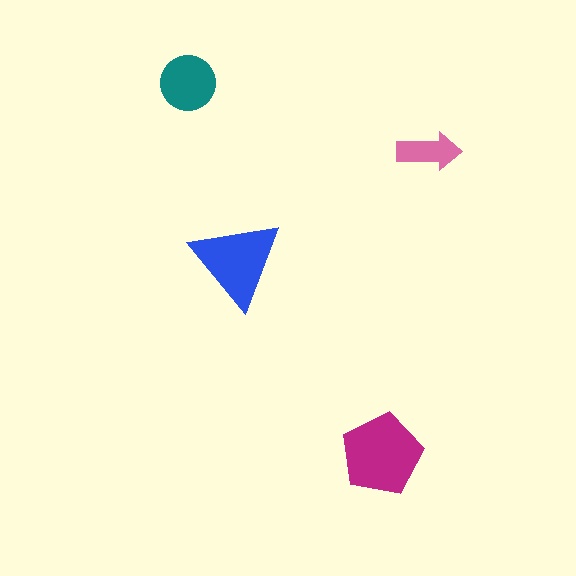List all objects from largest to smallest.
The magenta pentagon, the blue triangle, the teal circle, the pink arrow.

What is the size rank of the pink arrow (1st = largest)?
4th.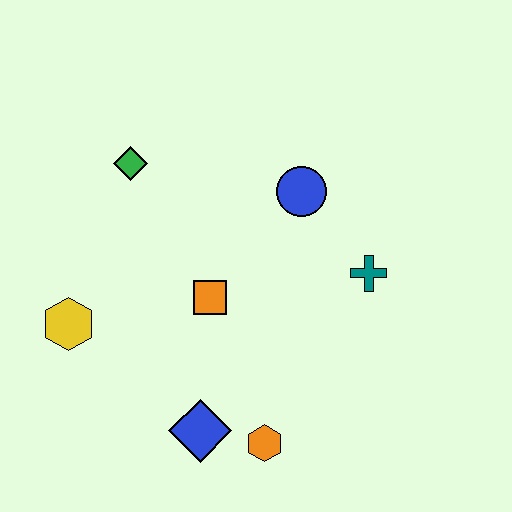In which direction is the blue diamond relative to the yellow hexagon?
The blue diamond is to the right of the yellow hexagon.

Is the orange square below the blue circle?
Yes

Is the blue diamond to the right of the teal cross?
No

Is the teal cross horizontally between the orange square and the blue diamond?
No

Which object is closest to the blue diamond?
The orange hexagon is closest to the blue diamond.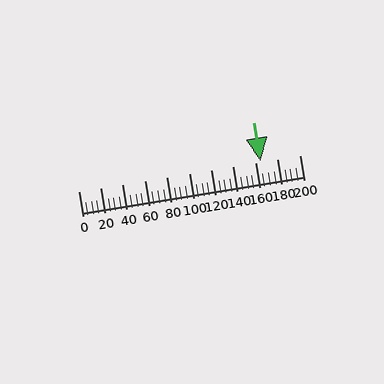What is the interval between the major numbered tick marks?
The major tick marks are spaced 20 units apart.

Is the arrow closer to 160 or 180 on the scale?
The arrow is closer to 160.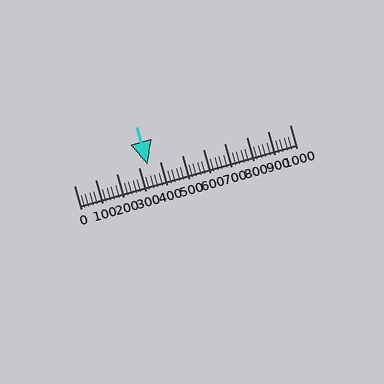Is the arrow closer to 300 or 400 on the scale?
The arrow is closer to 300.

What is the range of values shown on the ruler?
The ruler shows values from 0 to 1000.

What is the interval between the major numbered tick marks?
The major tick marks are spaced 100 units apart.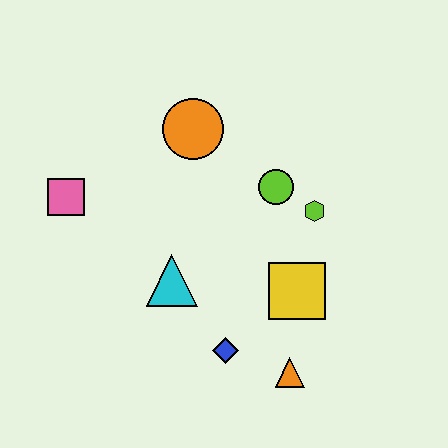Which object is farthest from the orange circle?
The orange triangle is farthest from the orange circle.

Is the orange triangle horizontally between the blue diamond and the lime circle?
No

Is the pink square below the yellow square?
No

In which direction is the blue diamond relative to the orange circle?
The blue diamond is below the orange circle.